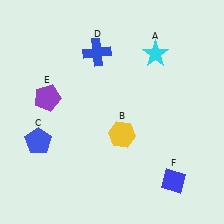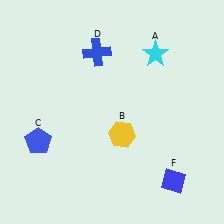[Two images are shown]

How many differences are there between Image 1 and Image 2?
There is 1 difference between the two images.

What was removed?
The purple pentagon (E) was removed in Image 2.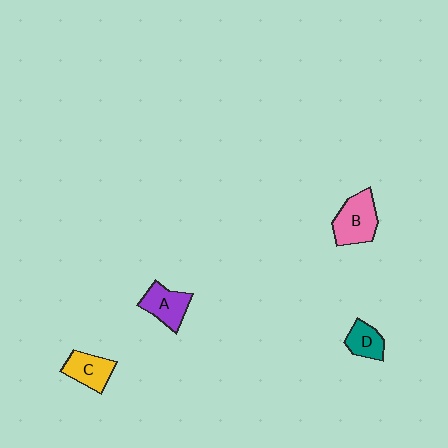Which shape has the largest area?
Shape B (pink).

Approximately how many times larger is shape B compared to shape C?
Approximately 1.3 times.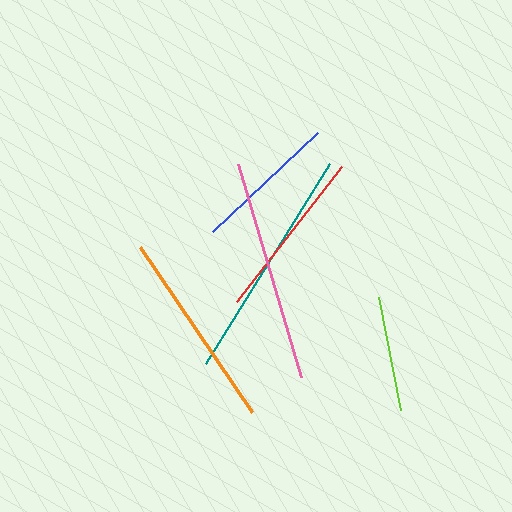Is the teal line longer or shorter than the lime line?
The teal line is longer than the lime line.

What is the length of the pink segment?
The pink segment is approximately 222 pixels long.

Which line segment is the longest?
The teal line is the longest at approximately 235 pixels.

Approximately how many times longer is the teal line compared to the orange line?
The teal line is approximately 1.2 times the length of the orange line.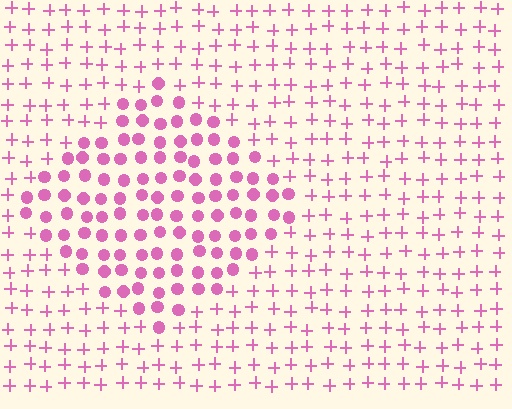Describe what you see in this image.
The image is filled with small pink elements arranged in a uniform grid. A diamond-shaped region contains circles, while the surrounding area contains plus signs. The boundary is defined purely by the change in element shape.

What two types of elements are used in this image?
The image uses circles inside the diamond region and plus signs outside it.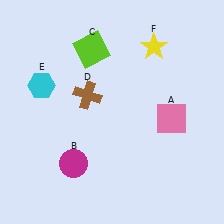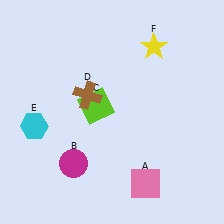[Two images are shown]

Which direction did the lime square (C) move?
The lime square (C) moved down.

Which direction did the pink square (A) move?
The pink square (A) moved down.